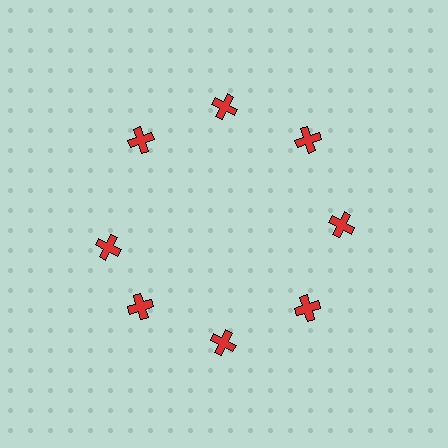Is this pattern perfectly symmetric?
No. The 8 red crosses are arranged in a ring, but one element near the 9 o'clock position is rotated out of alignment along the ring, breaking the 8-fold rotational symmetry.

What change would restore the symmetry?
The symmetry would be restored by rotating it back into even spacing with its neighbors so that all 8 crosses sit at equal angles and equal distance from the center.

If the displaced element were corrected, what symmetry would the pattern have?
It would have 8-fold rotational symmetry — the pattern would map onto itself every 45 degrees.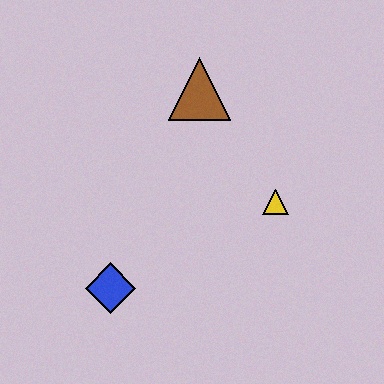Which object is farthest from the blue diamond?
The brown triangle is farthest from the blue diamond.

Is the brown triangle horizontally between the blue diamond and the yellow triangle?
Yes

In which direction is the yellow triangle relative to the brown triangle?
The yellow triangle is below the brown triangle.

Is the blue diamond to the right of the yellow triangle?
No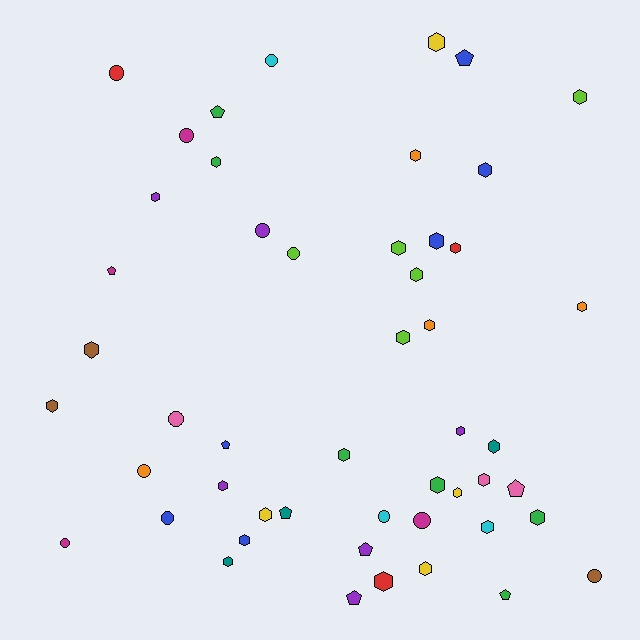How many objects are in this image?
There are 50 objects.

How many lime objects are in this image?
There are 5 lime objects.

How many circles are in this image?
There are 12 circles.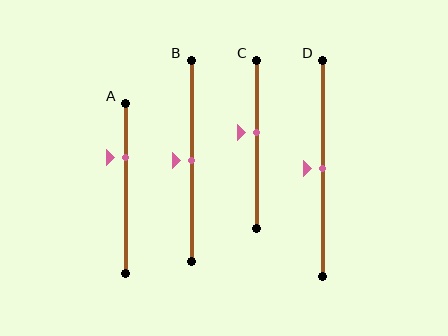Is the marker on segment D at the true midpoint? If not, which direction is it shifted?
Yes, the marker on segment D is at the true midpoint.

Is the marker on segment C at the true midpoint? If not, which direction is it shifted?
No, the marker on segment C is shifted upward by about 7% of the segment length.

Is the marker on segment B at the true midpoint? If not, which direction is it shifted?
Yes, the marker on segment B is at the true midpoint.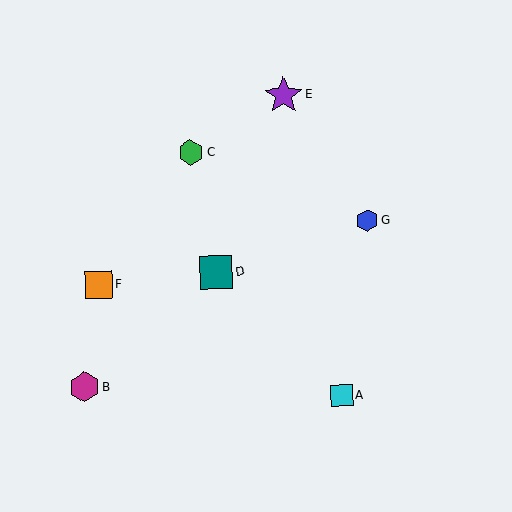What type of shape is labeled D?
Shape D is a teal square.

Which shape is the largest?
The purple star (labeled E) is the largest.